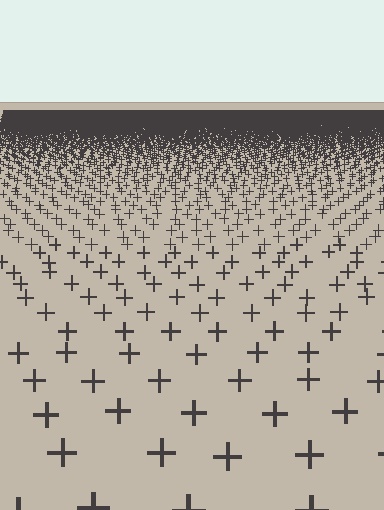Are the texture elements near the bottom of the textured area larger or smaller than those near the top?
Larger. Near the bottom, elements are closer to the viewer and appear at a bigger on-screen size.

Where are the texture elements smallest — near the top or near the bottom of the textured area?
Near the top.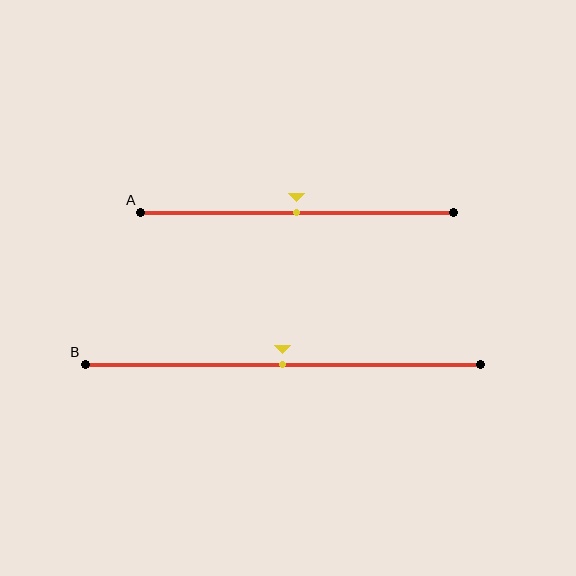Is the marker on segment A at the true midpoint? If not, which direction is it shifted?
Yes, the marker on segment A is at the true midpoint.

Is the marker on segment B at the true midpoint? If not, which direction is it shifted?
Yes, the marker on segment B is at the true midpoint.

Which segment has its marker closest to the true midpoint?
Segment A has its marker closest to the true midpoint.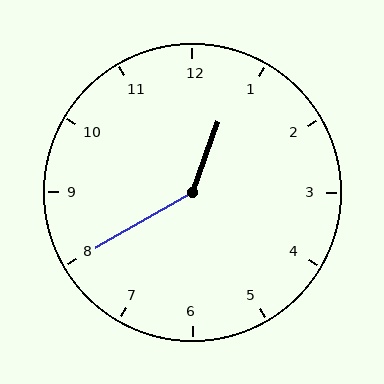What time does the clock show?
12:40.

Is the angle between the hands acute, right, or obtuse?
It is obtuse.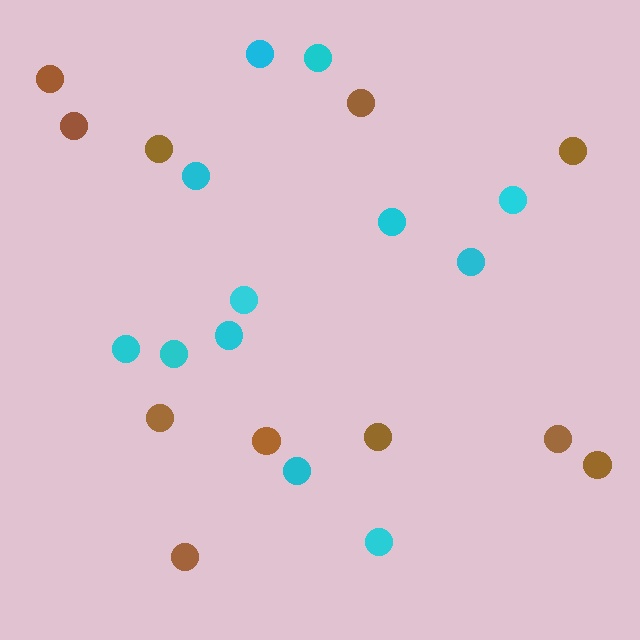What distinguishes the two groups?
There are 2 groups: one group of cyan circles (12) and one group of brown circles (11).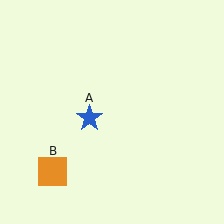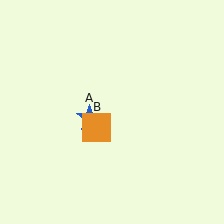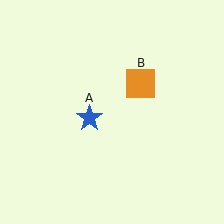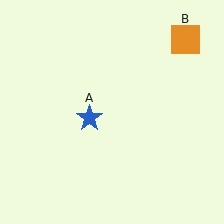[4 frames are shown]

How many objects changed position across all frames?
1 object changed position: orange square (object B).